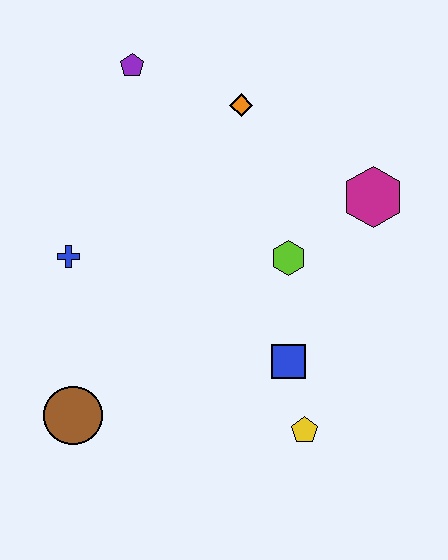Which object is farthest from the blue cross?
The magenta hexagon is farthest from the blue cross.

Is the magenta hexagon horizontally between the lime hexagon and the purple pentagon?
No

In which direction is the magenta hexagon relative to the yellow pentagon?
The magenta hexagon is above the yellow pentagon.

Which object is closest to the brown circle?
The blue cross is closest to the brown circle.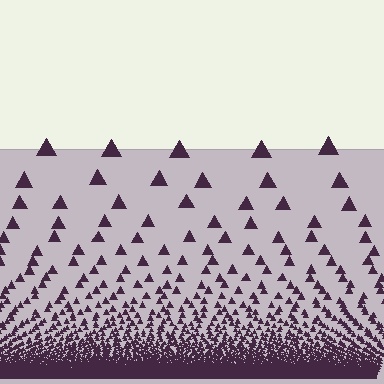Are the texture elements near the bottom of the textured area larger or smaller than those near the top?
Smaller. The gradient is inverted — elements near the bottom are smaller and denser.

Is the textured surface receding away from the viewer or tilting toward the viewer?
The surface appears to tilt toward the viewer. Texture elements get larger and sparser toward the top.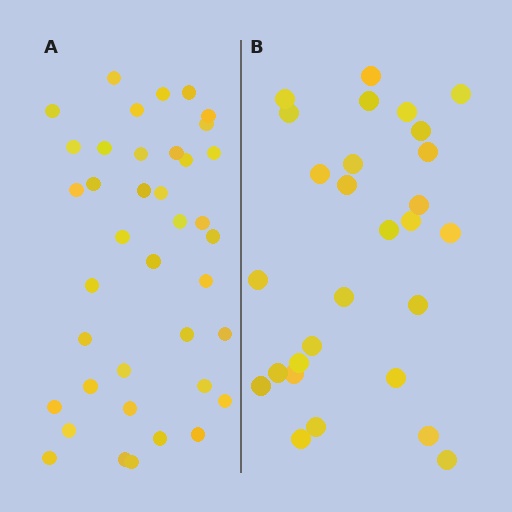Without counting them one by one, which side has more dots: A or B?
Region A (the left region) has more dots.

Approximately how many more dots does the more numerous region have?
Region A has roughly 12 or so more dots than region B.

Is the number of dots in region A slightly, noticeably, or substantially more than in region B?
Region A has noticeably more, but not dramatically so. The ratio is roughly 1.4 to 1.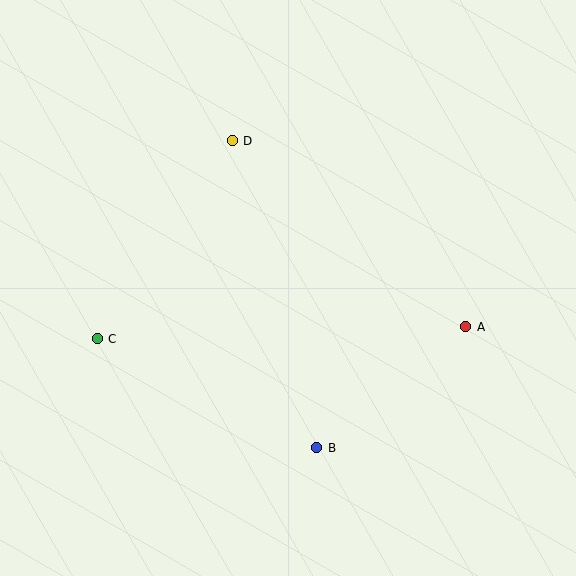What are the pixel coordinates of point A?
Point A is at (466, 327).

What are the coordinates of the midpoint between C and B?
The midpoint between C and B is at (207, 393).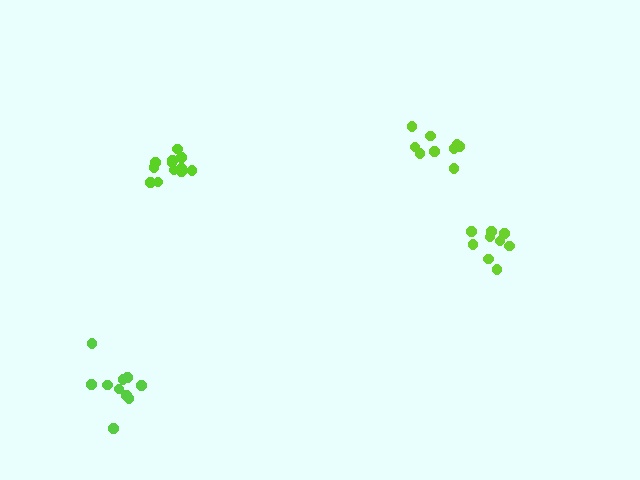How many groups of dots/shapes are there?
There are 4 groups.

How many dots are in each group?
Group 1: 9 dots, Group 2: 9 dots, Group 3: 12 dots, Group 4: 10 dots (40 total).